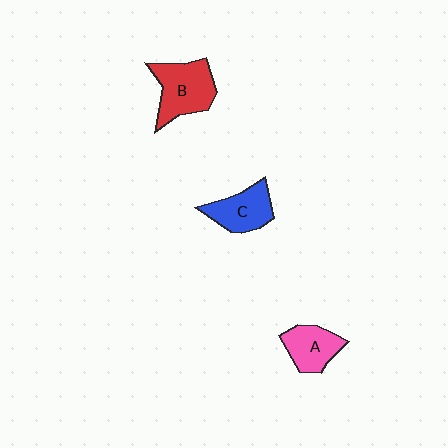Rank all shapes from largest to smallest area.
From largest to smallest: B (red), C (blue), A (pink).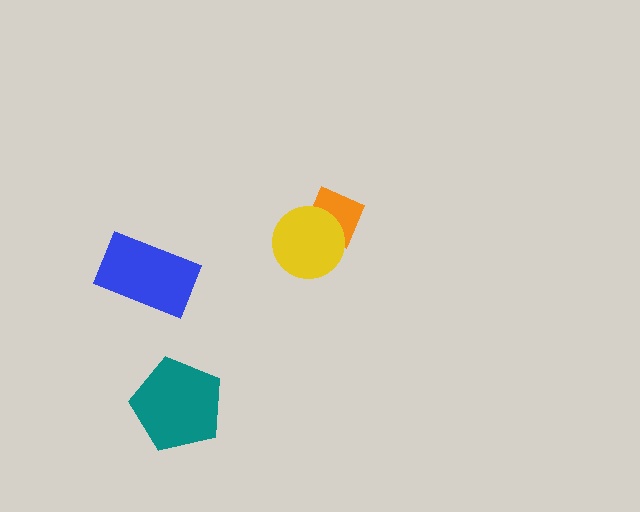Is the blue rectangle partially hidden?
No, no other shape covers it.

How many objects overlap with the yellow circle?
1 object overlaps with the yellow circle.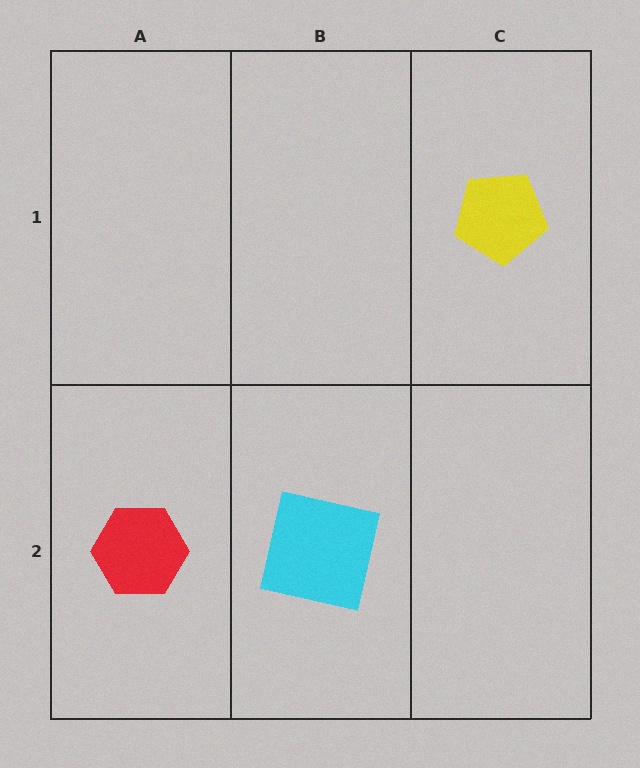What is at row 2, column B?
A cyan square.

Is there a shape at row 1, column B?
No, that cell is empty.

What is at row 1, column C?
A yellow pentagon.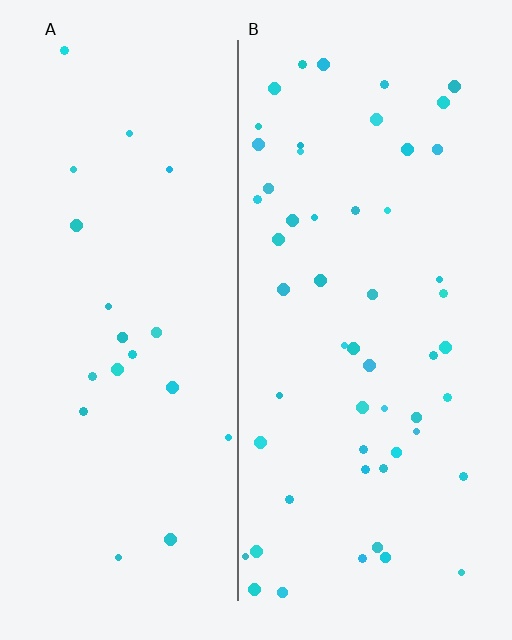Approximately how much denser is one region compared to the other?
Approximately 2.7× — region B over region A.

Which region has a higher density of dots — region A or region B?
B (the right).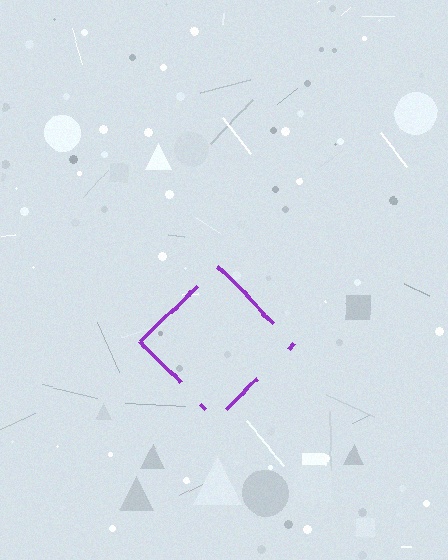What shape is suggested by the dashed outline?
The dashed outline suggests a diamond.